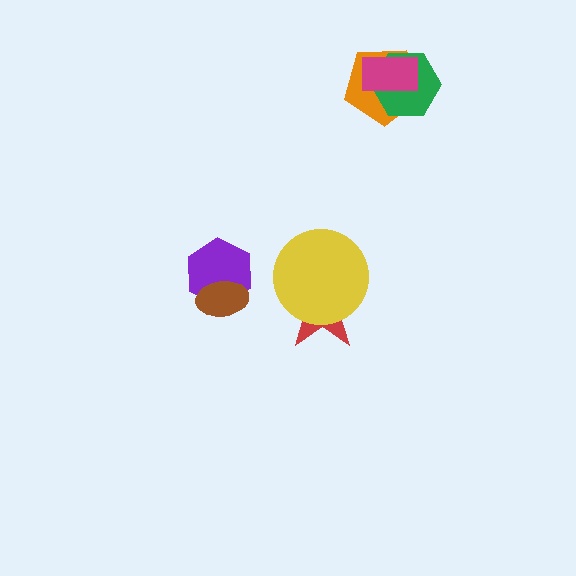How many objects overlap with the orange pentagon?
2 objects overlap with the orange pentagon.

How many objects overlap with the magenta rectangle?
2 objects overlap with the magenta rectangle.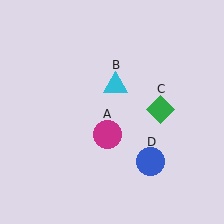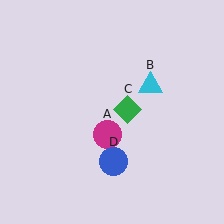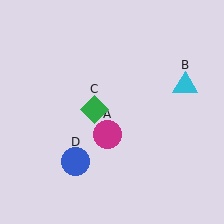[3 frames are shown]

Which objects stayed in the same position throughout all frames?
Magenta circle (object A) remained stationary.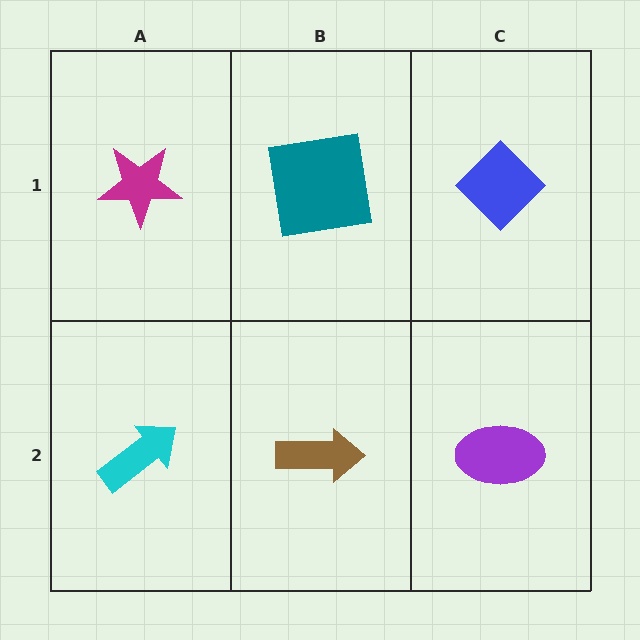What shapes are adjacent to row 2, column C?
A blue diamond (row 1, column C), a brown arrow (row 2, column B).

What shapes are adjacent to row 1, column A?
A cyan arrow (row 2, column A), a teal square (row 1, column B).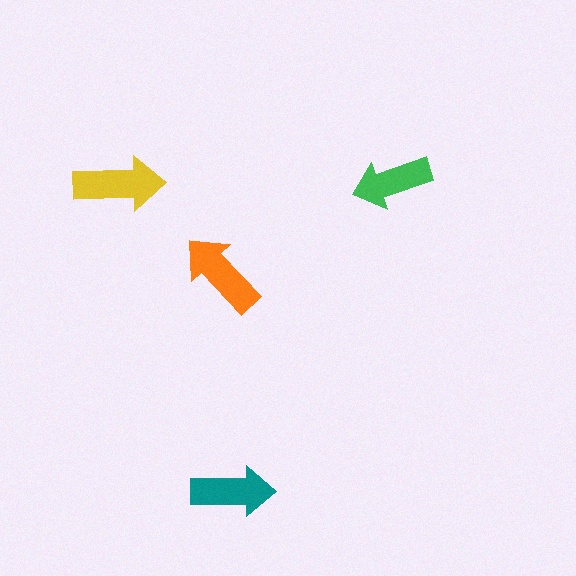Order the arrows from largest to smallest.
the yellow one, the orange one, the teal one, the green one.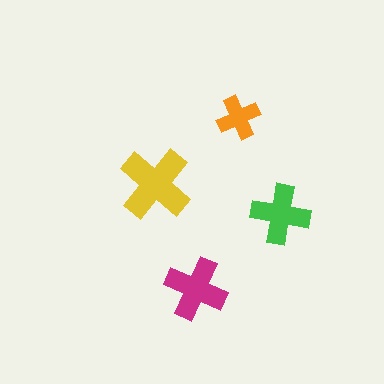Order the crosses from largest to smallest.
the yellow one, the magenta one, the green one, the orange one.